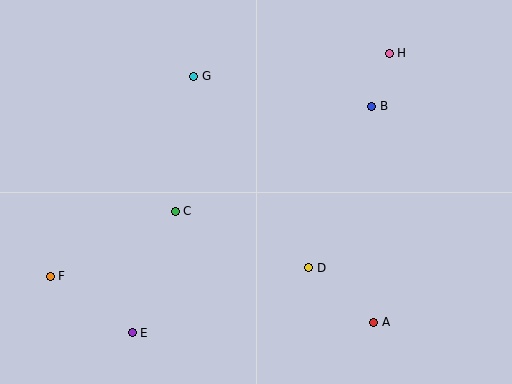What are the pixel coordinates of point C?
Point C is at (175, 211).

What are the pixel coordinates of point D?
Point D is at (309, 268).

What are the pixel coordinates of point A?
Point A is at (374, 322).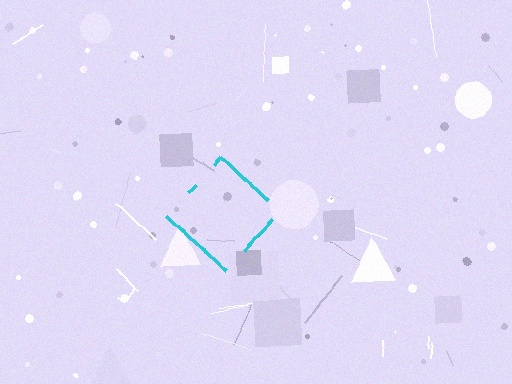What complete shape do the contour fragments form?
The contour fragments form a diamond.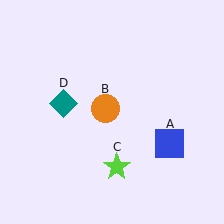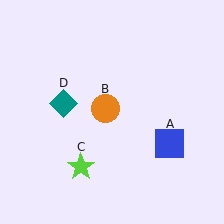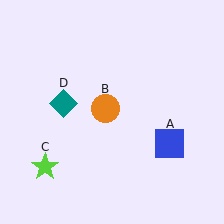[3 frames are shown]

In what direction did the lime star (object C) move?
The lime star (object C) moved left.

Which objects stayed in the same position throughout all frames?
Blue square (object A) and orange circle (object B) and teal diamond (object D) remained stationary.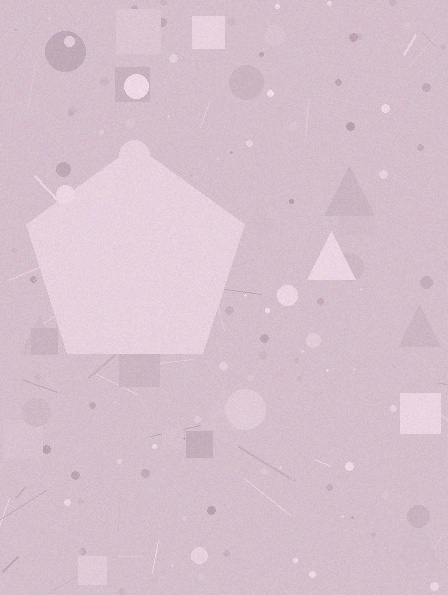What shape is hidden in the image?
A pentagon is hidden in the image.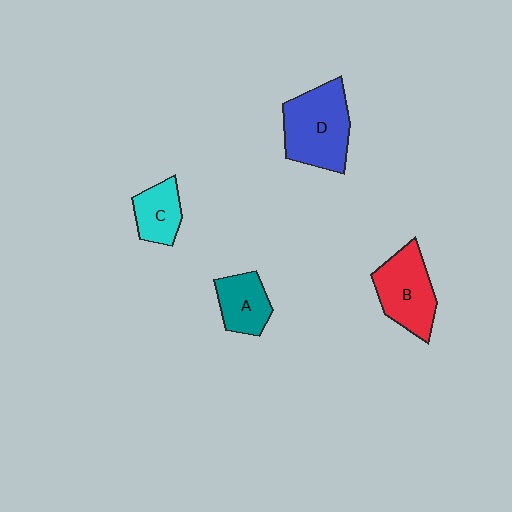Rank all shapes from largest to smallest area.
From largest to smallest: D (blue), B (red), A (teal), C (cyan).